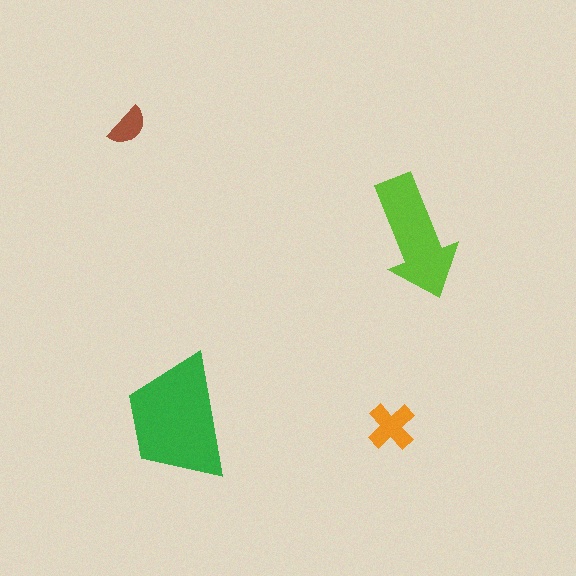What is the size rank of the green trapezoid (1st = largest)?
1st.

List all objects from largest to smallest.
The green trapezoid, the lime arrow, the orange cross, the brown semicircle.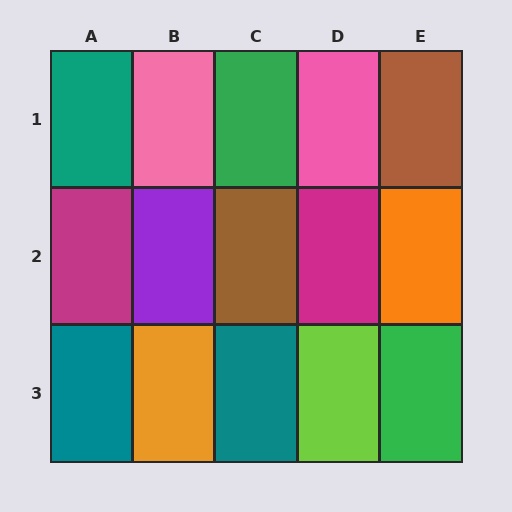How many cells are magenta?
2 cells are magenta.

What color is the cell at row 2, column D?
Magenta.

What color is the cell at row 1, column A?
Teal.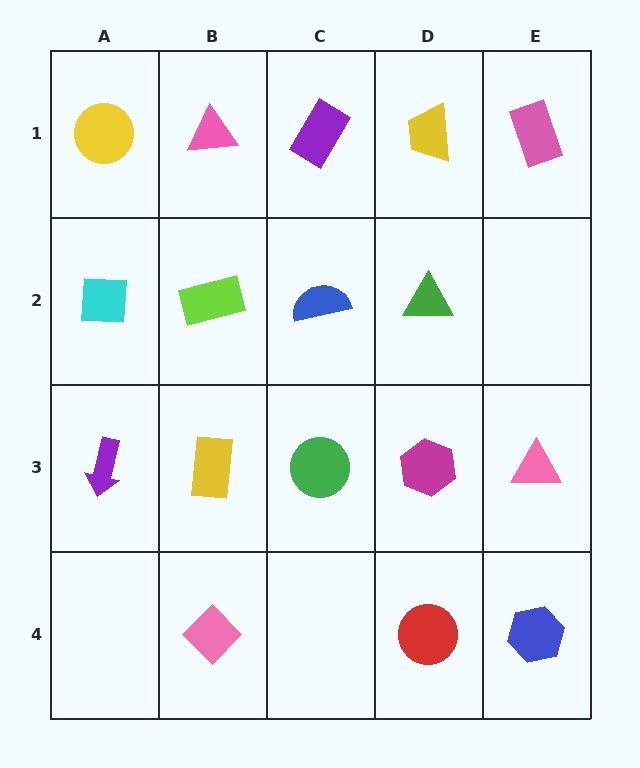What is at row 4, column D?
A red circle.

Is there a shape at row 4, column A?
No, that cell is empty.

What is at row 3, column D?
A magenta hexagon.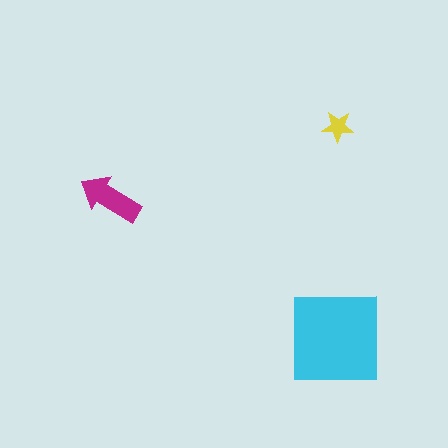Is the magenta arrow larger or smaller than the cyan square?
Smaller.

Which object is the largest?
The cyan square.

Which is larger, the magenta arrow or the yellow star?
The magenta arrow.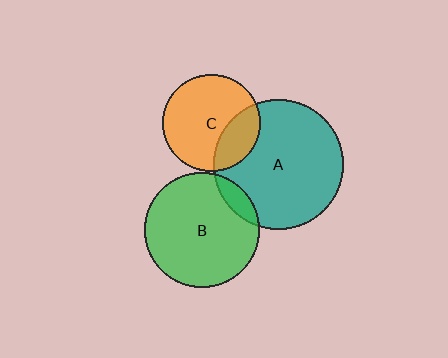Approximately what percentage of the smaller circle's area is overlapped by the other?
Approximately 10%.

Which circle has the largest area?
Circle A (teal).